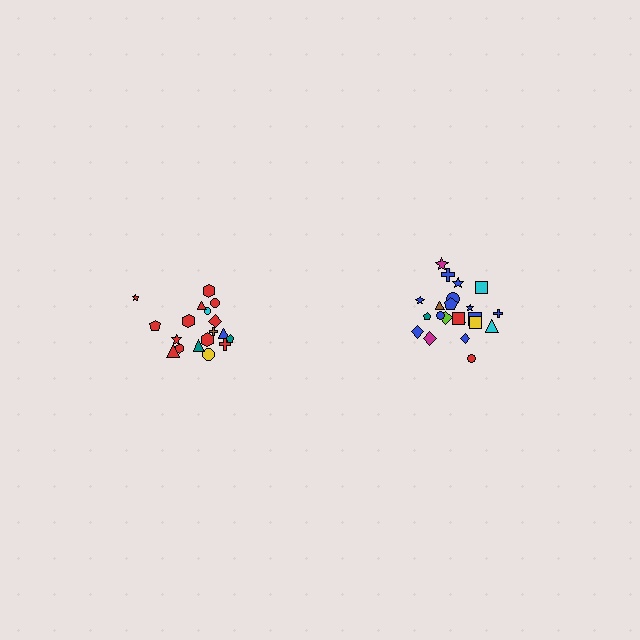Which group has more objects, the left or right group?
The right group.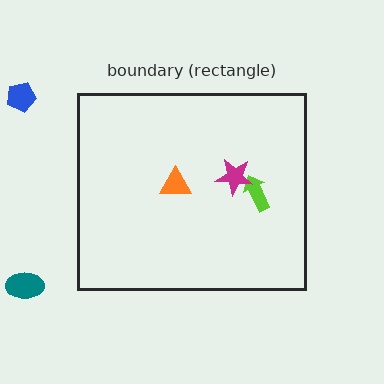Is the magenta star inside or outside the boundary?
Inside.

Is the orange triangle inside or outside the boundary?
Inside.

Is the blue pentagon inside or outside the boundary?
Outside.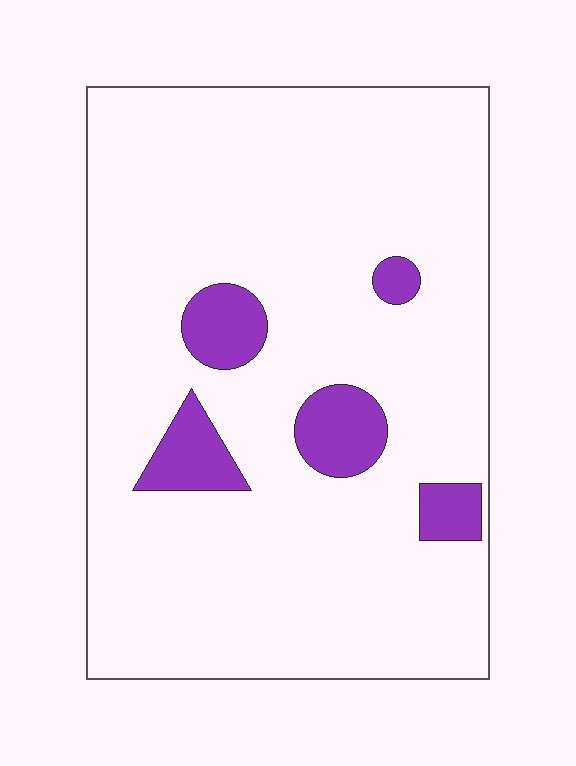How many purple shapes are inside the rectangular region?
5.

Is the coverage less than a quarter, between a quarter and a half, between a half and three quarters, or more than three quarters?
Less than a quarter.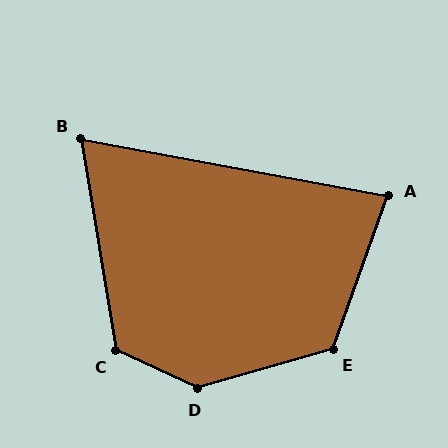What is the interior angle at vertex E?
Approximately 125 degrees (obtuse).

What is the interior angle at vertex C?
Approximately 124 degrees (obtuse).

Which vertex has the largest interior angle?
D, at approximately 139 degrees.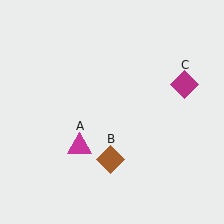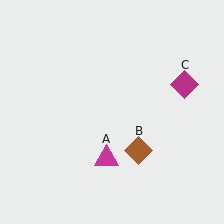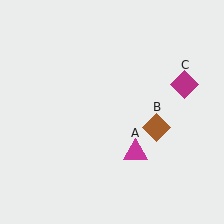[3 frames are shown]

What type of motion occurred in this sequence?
The magenta triangle (object A), brown diamond (object B) rotated counterclockwise around the center of the scene.